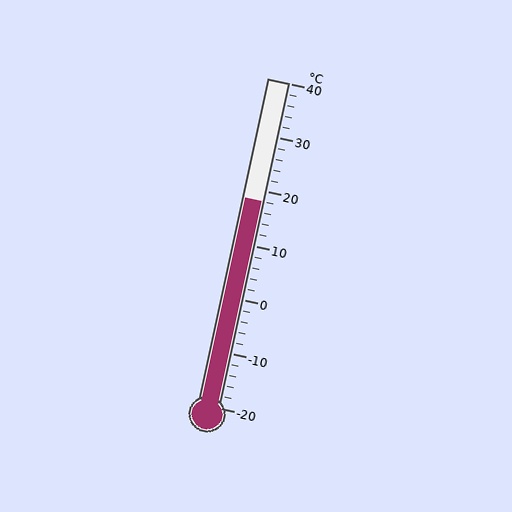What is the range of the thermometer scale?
The thermometer scale ranges from -20°C to 40°C.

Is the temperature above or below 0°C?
The temperature is above 0°C.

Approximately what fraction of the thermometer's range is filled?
The thermometer is filled to approximately 65% of its range.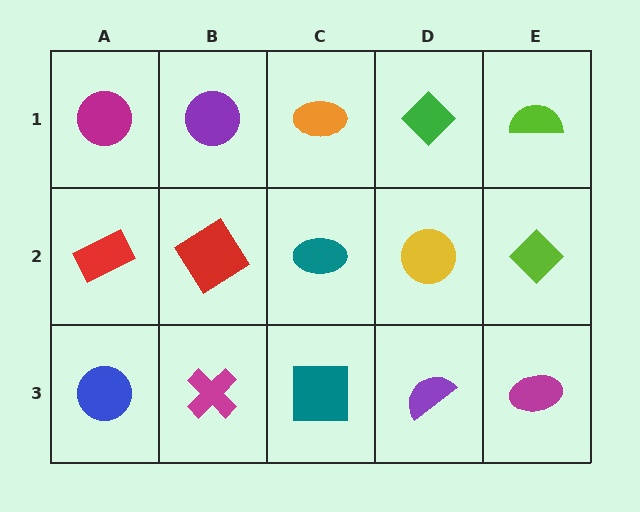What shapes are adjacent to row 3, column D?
A yellow circle (row 2, column D), a teal square (row 3, column C), a magenta ellipse (row 3, column E).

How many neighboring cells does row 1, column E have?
2.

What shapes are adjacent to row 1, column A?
A red rectangle (row 2, column A), a purple circle (row 1, column B).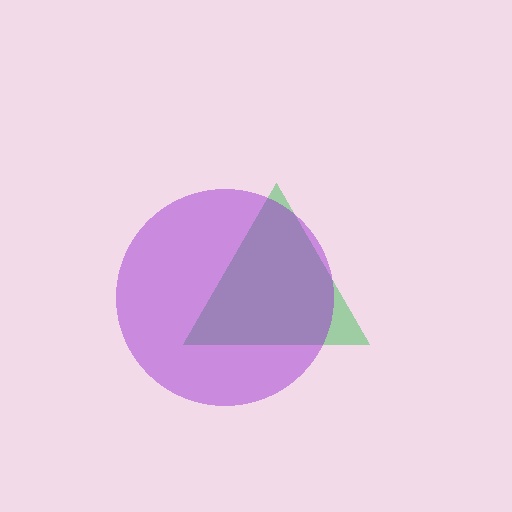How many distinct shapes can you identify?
There are 2 distinct shapes: a green triangle, a purple circle.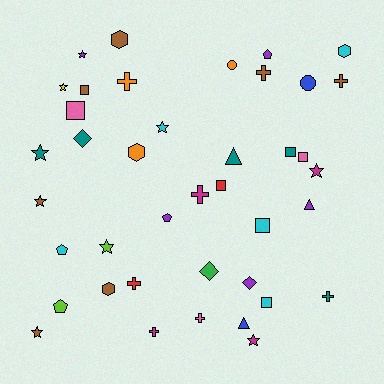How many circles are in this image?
There are 2 circles.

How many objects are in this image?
There are 40 objects.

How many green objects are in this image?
There is 1 green object.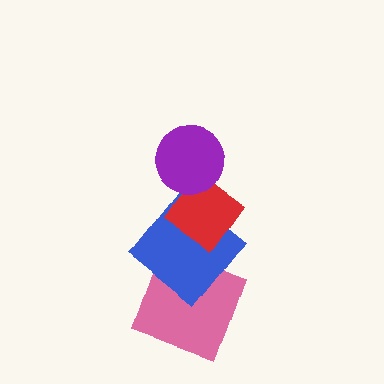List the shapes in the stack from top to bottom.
From top to bottom: the purple circle, the red diamond, the blue diamond, the pink square.